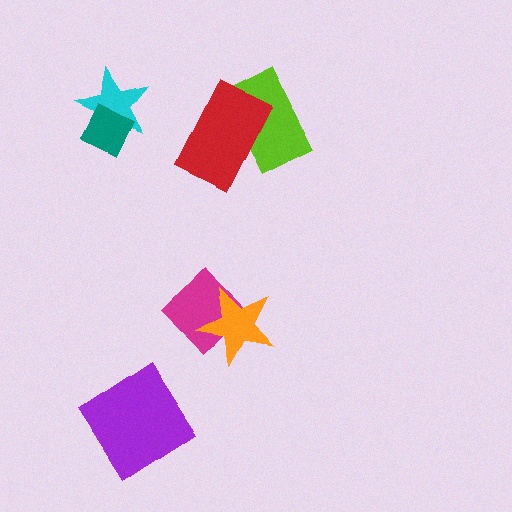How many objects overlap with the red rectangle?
1 object overlaps with the red rectangle.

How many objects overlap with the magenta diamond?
1 object overlaps with the magenta diamond.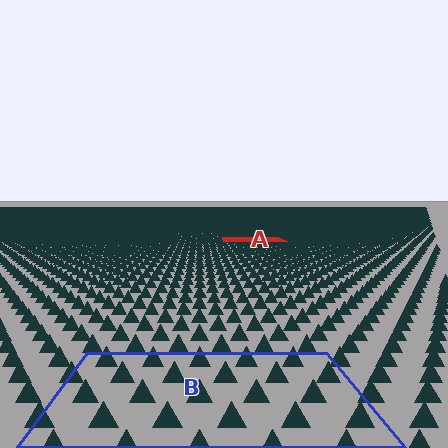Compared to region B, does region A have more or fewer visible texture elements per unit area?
Region A has more texture elements per unit area — they are packed more densely because it is farther away.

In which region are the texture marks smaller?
The texture marks are smaller in region A, because it is farther away.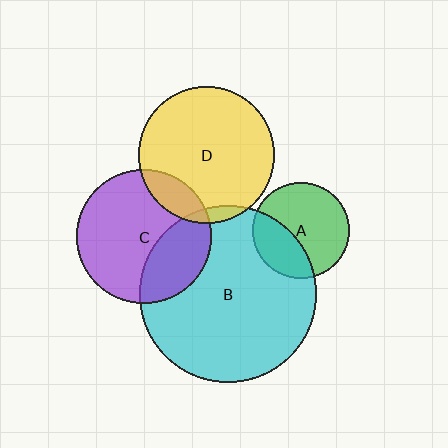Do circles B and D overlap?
Yes.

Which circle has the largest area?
Circle B (cyan).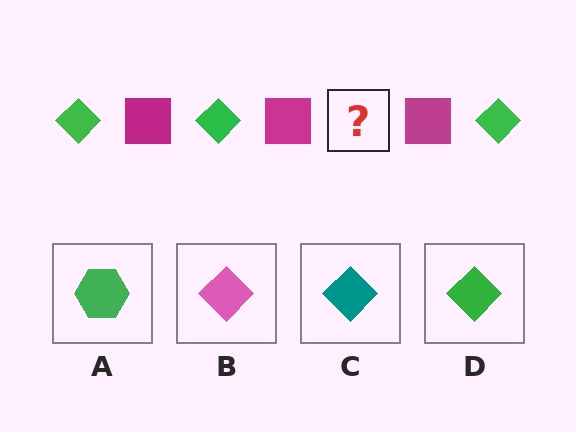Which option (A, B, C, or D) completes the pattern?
D.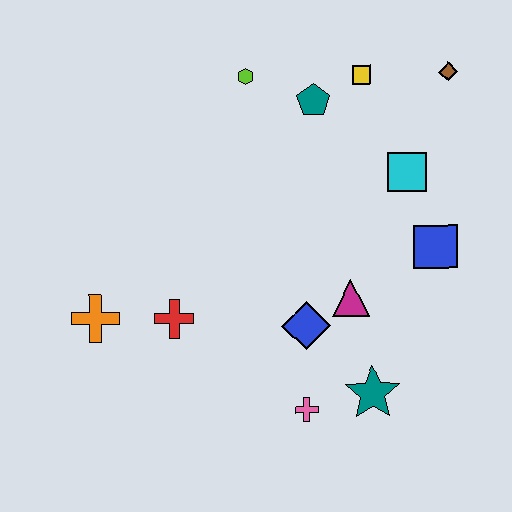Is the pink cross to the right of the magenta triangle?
No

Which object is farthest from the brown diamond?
The orange cross is farthest from the brown diamond.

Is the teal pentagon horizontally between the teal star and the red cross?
Yes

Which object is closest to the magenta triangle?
The blue diamond is closest to the magenta triangle.